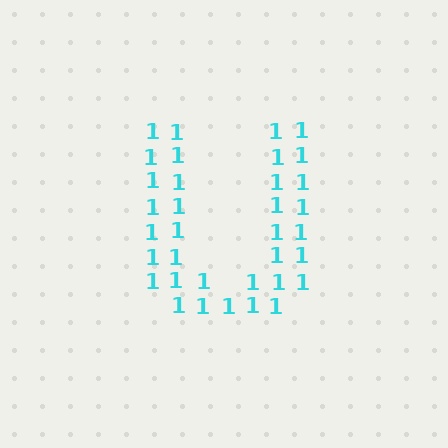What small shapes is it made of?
It is made of small digit 1's.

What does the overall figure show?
The overall figure shows the letter U.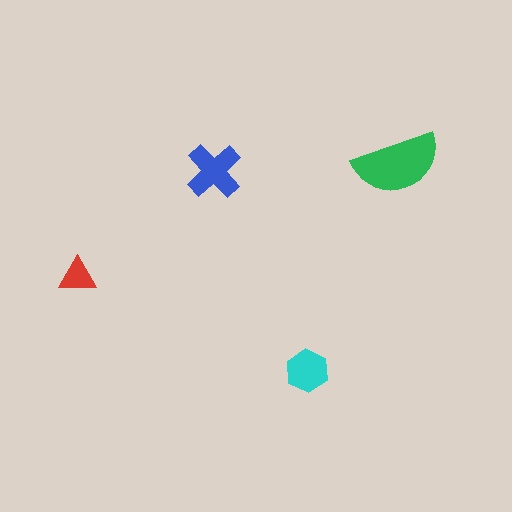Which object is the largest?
The green semicircle.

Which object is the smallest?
The red triangle.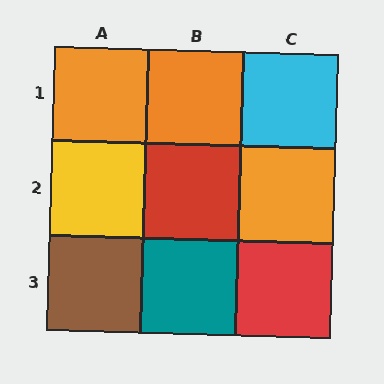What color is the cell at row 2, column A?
Yellow.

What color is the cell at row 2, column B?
Red.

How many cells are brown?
1 cell is brown.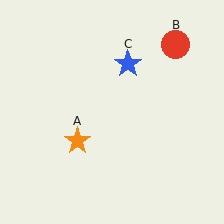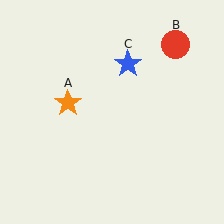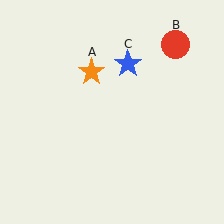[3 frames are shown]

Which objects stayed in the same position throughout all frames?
Red circle (object B) and blue star (object C) remained stationary.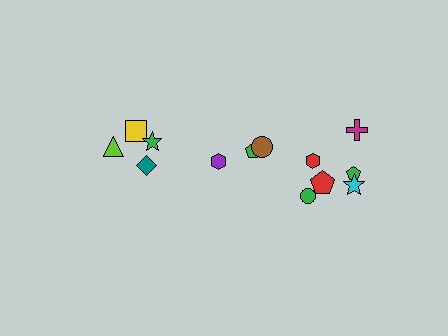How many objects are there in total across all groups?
There are 13 objects.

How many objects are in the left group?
There are 5 objects.